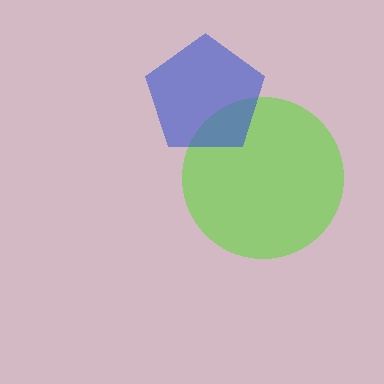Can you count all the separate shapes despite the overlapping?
Yes, there are 2 separate shapes.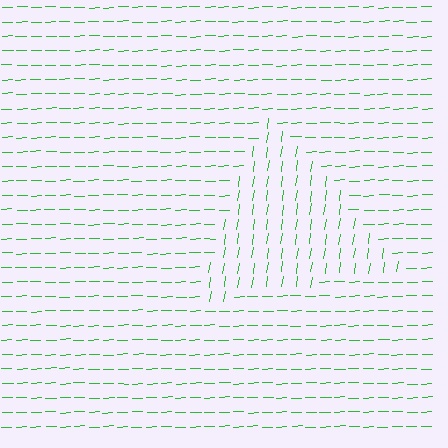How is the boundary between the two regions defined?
The boundary is defined purely by a change in line orientation (approximately 79 degrees difference). All lines are the same color and thickness.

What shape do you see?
I see a triangle.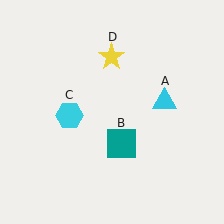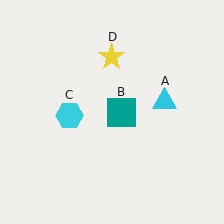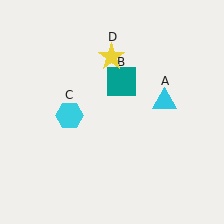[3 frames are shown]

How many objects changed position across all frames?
1 object changed position: teal square (object B).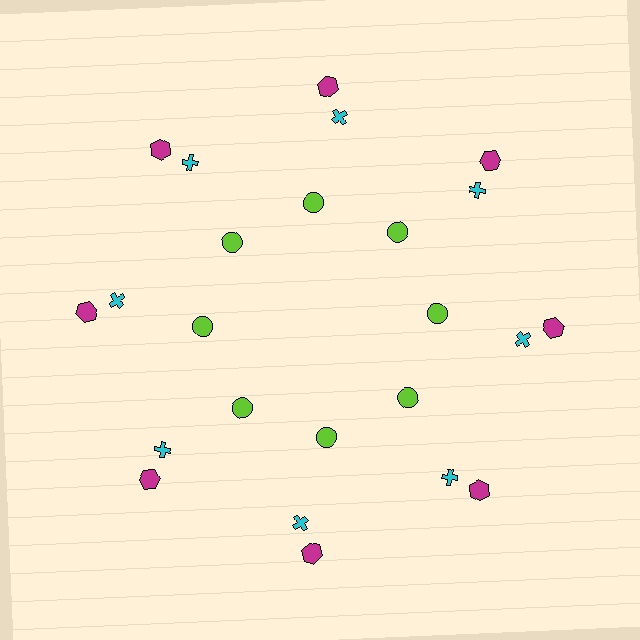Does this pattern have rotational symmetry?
Yes, this pattern has 8-fold rotational symmetry. It looks the same after rotating 45 degrees around the center.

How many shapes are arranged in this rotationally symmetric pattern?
There are 24 shapes, arranged in 8 groups of 3.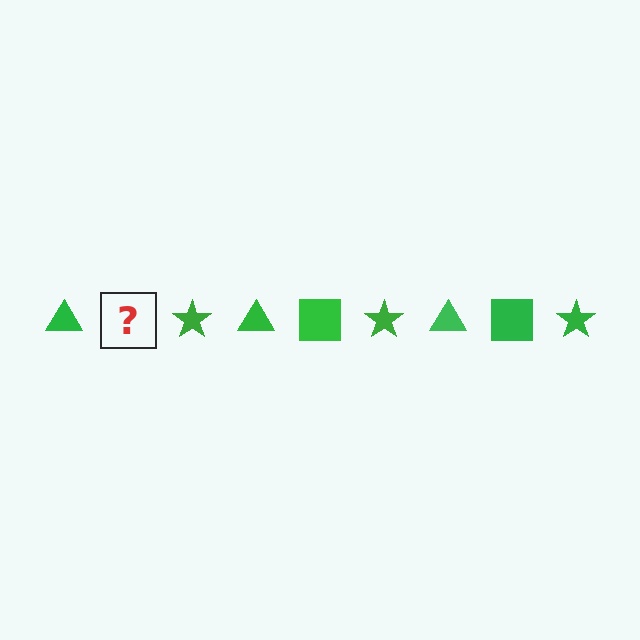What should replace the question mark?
The question mark should be replaced with a green square.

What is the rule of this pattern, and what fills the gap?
The rule is that the pattern cycles through triangle, square, star shapes in green. The gap should be filled with a green square.